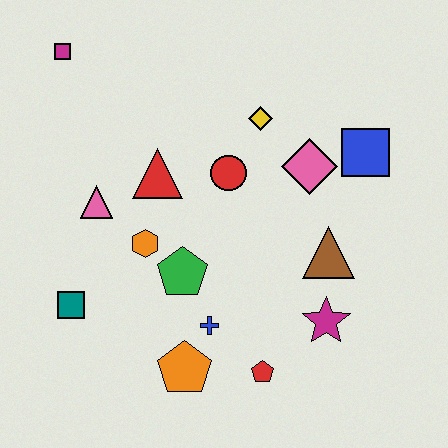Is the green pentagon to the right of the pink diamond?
No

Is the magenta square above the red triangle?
Yes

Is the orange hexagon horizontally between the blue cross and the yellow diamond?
No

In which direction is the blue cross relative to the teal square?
The blue cross is to the right of the teal square.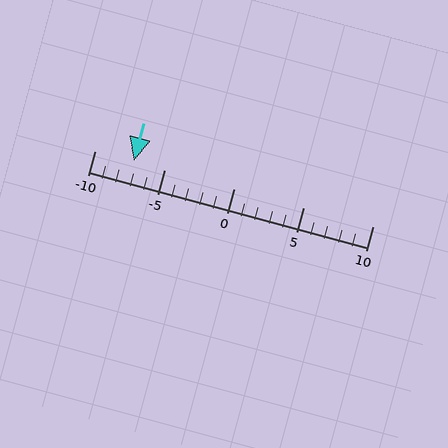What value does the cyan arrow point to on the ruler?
The cyan arrow points to approximately -7.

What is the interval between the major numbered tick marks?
The major tick marks are spaced 5 units apart.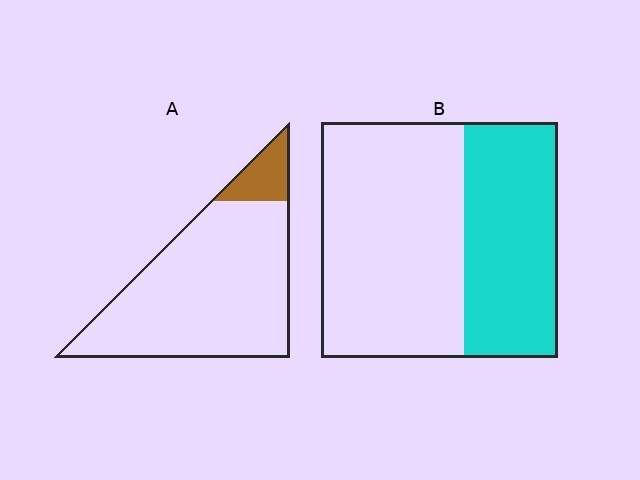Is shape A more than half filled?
No.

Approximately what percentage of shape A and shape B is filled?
A is approximately 10% and B is approximately 40%.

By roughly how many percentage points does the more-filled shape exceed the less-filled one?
By roughly 30 percentage points (B over A).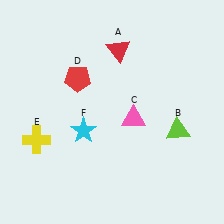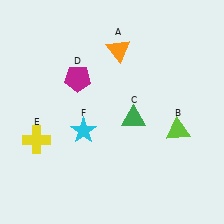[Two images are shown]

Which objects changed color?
A changed from red to orange. C changed from pink to green. D changed from red to magenta.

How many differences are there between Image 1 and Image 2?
There are 3 differences between the two images.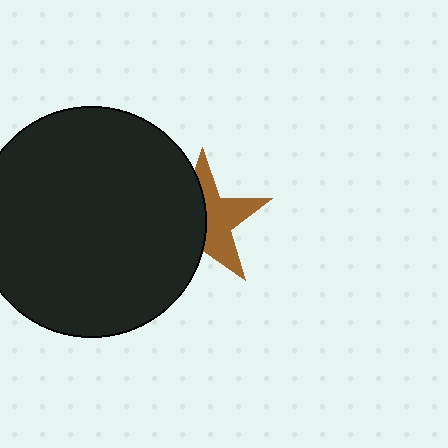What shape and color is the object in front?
The object in front is a black circle.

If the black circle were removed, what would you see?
You would see the complete brown star.